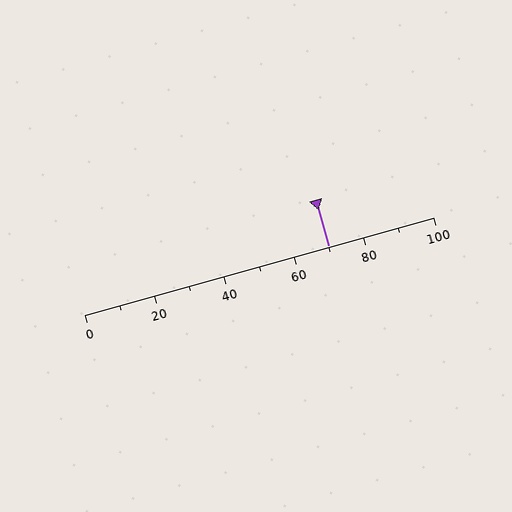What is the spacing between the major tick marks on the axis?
The major ticks are spaced 20 apart.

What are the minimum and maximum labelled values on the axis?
The axis runs from 0 to 100.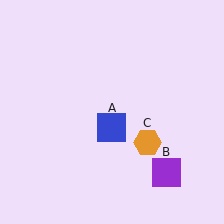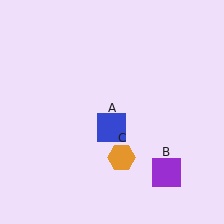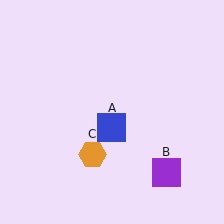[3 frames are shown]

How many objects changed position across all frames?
1 object changed position: orange hexagon (object C).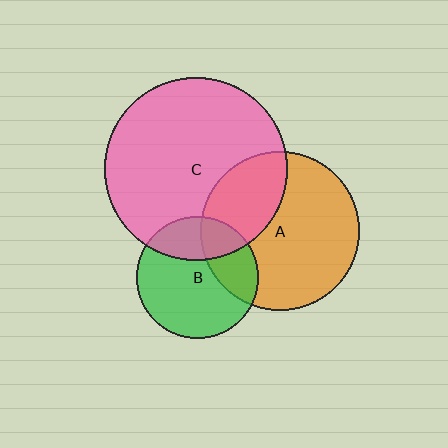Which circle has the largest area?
Circle C (pink).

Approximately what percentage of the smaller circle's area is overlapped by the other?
Approximately 30%.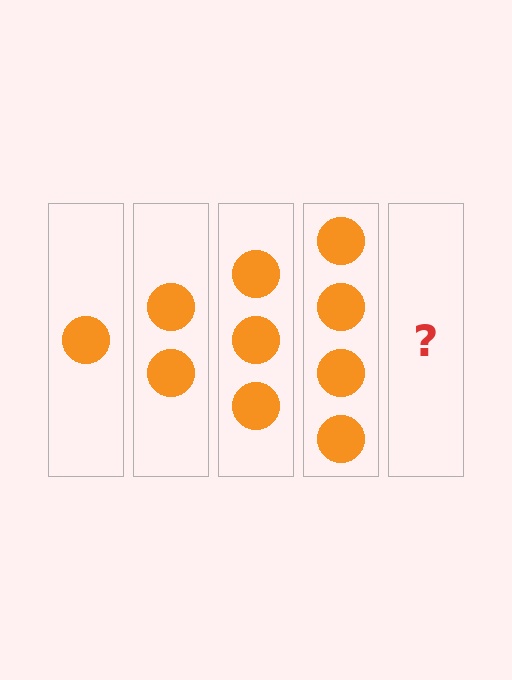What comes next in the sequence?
The next element should be 5 circles.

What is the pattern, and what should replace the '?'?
The pattern is that each step adds one more circle. The '?' should be 5 circles.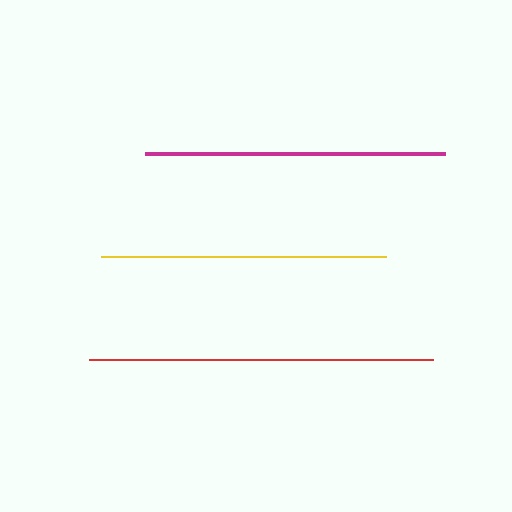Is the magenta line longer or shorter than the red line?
The red line is longer than the magenta line.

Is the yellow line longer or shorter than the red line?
The red line is longer than the yellow line.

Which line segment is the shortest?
The yellow line is the shortest at approximately 285 pixels.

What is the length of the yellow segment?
The yellow segment is approximately 285 pixels long.